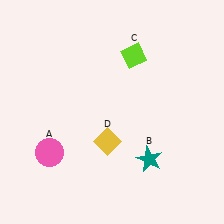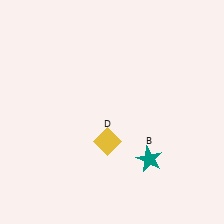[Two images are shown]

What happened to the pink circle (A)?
The pink circle (A) was removed in Image 2. It was in the bottom-left area of Image 1.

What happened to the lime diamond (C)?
The lime diamond (C) was removed in Image 2. It was in the top-right area of Image 1.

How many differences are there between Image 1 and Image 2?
There are 2 differences between the two images.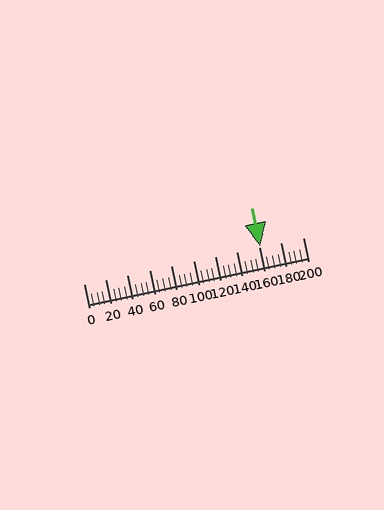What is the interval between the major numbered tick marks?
The major tick marks are spaced 20 units apart.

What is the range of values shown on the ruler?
The ruler shows values from 0 to 200.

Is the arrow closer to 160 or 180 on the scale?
The arrow is closer to 160.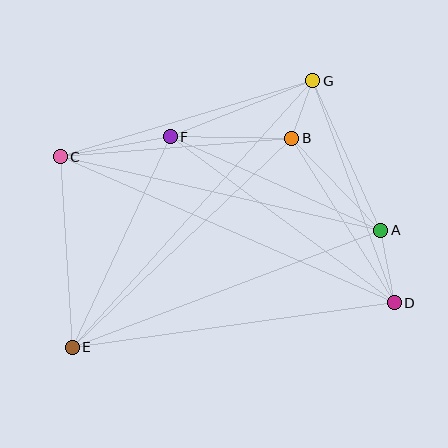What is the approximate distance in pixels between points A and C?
The distance between A and C is approximately 329 pixels.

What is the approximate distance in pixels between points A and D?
The distance between A and D is approximately 74 pixels.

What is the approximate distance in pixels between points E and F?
The distance between E and F is approximately 232 pixels.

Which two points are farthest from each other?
Points C and D are farthest from each other.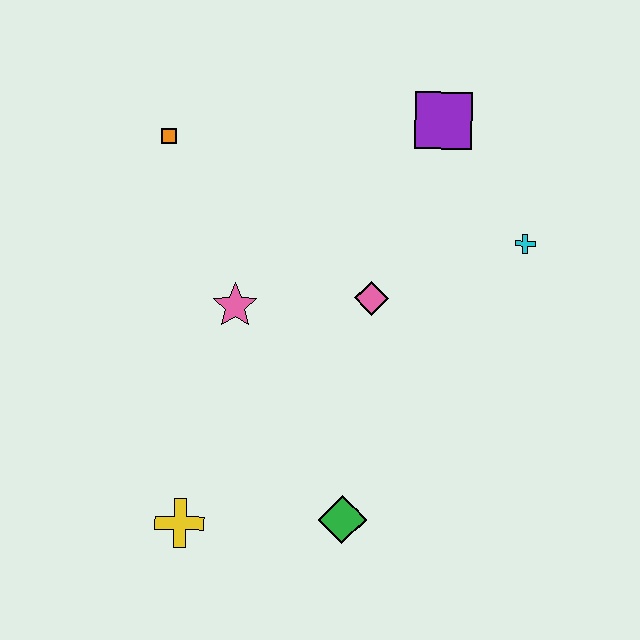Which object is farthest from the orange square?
The green diamond is farthest from the orange square.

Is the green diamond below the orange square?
Yes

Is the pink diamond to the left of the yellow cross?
No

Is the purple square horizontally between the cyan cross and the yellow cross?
Yes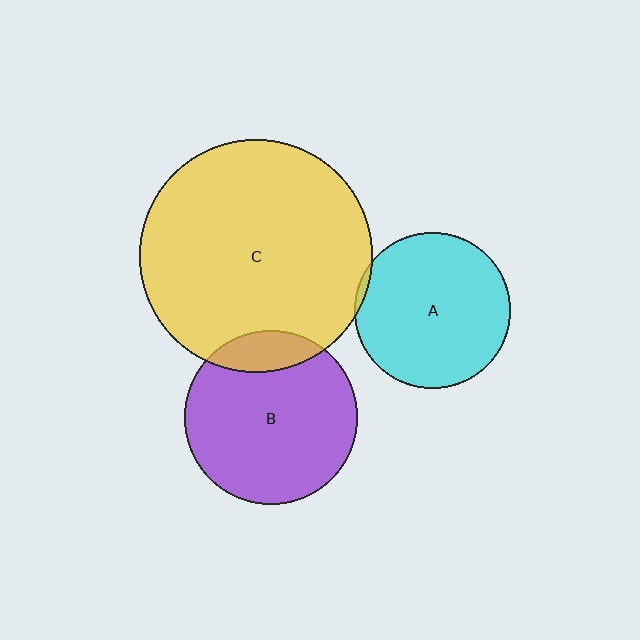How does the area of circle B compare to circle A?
Approximately 1.2 times.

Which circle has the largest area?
Circle C (yellow).